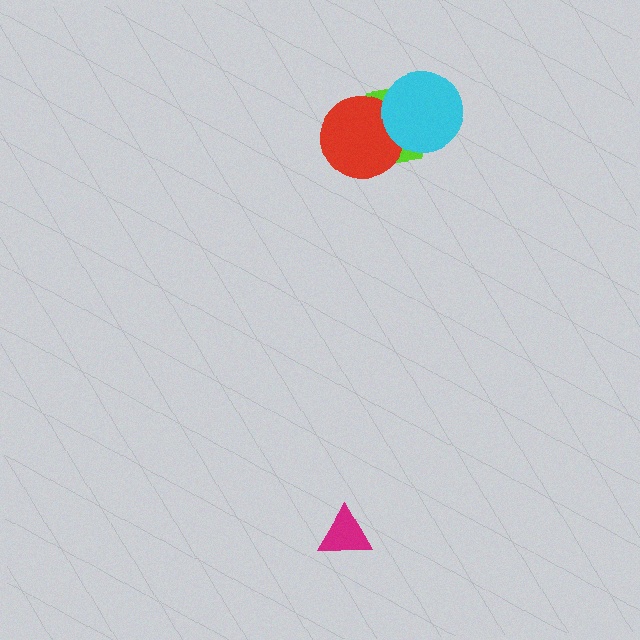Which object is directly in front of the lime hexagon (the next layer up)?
The red circle is directly in front of the lime hexagon.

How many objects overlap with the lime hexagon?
2 objects overlap with the lime hexagon.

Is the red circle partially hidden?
Yes, it is partially covered by another shape.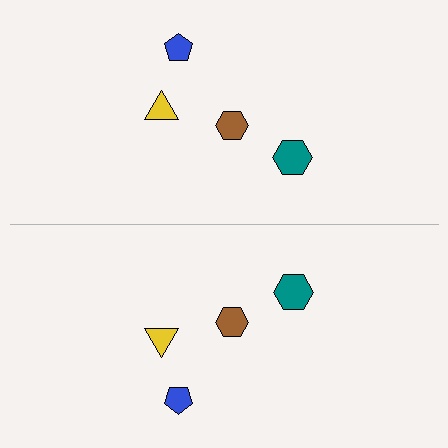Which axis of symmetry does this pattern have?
The pattern has a horizontal axis of symmetry running through the center of the image.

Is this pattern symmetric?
Yes, this pattern has bilateral (reflection) symmetry.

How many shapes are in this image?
There are 8 shapes in this image.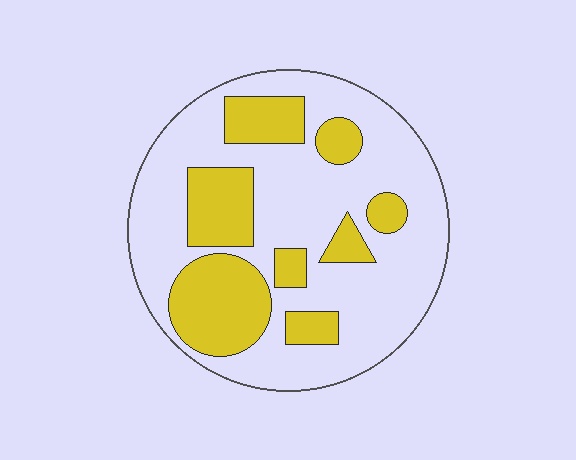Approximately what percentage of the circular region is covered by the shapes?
Approximately 30%.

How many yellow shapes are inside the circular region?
8.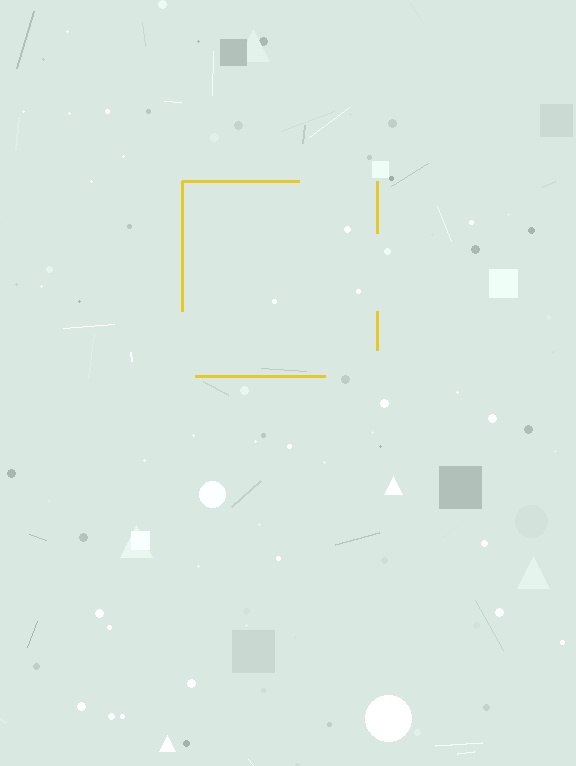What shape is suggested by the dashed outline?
The dashed outline suggests a square.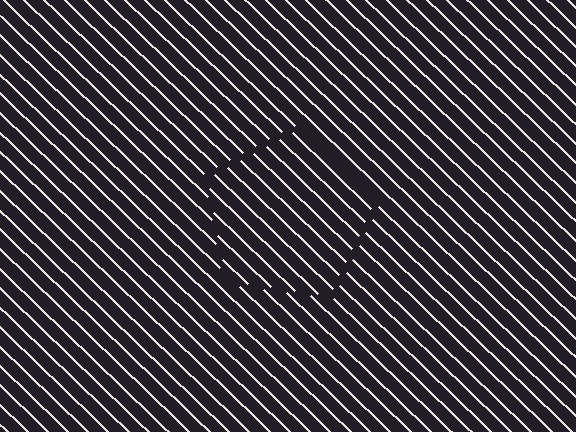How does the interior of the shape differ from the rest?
The interior of the shape contains the same grating, shifted by half a period — the contour is defined by the phase discontinuity where line-ends from the inner and outer gratings abut.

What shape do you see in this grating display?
An illusory pentagon. The interior of the shape contains the same grating, shifted by half a period — the contour is defined by the phase discontinuity where line-ends from the inner and outer gratings abut.